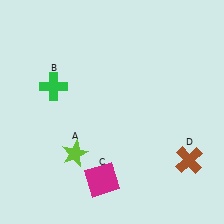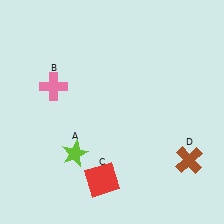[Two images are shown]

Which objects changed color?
B changed from green to pink. C changed from magenta to red.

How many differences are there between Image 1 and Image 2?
There are 2 differences between the two images.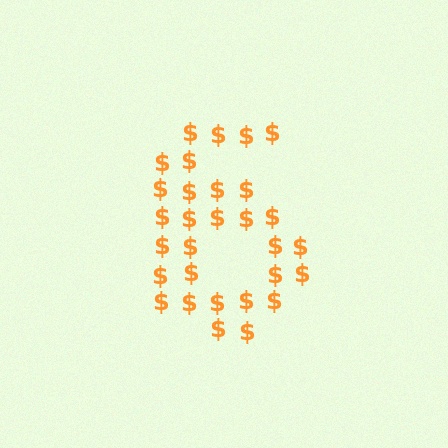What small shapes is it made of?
It is made of small dollar signs.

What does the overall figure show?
The overall figure shows the digit 6.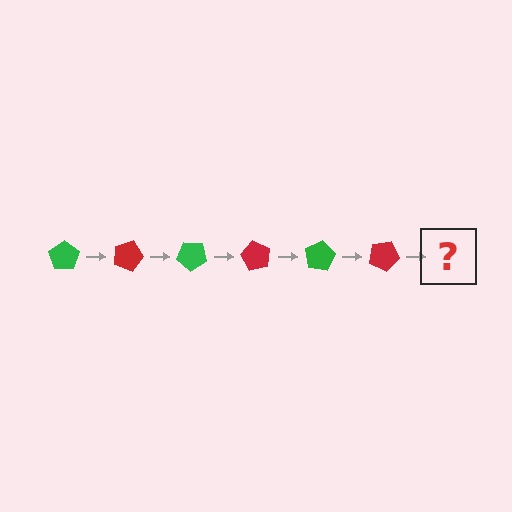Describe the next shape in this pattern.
It should be a green pentagon, rotated 120 degrees from the start.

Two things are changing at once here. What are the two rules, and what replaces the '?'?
The two rules are that it rotates 20 degrees each step and the color cycles through green and red. The '?' should be a green pentagon, rotated 120 degrees from the start.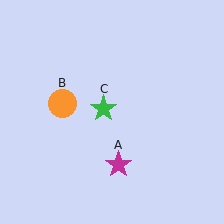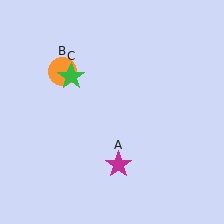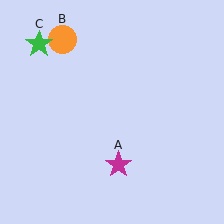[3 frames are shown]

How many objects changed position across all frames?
2 objects changed position: orange circle (object B), green star (object C).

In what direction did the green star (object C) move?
The green star (object C) moved up and to the left.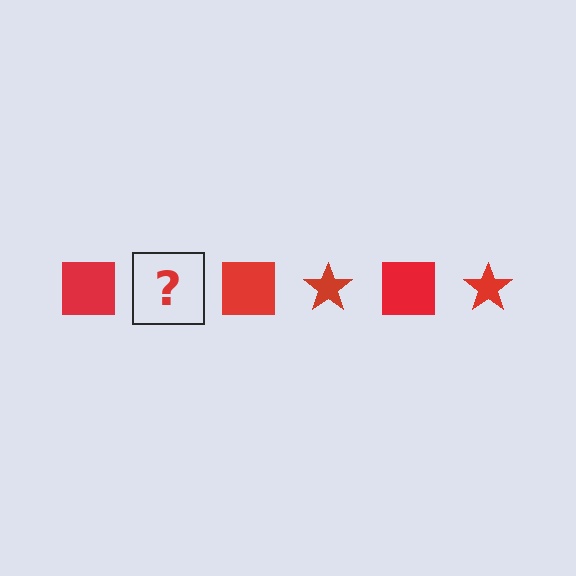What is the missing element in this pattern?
The missing element is a red star.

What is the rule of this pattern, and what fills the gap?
The rule is that the pattern cycles through square, star shapes in red. The gap should be filled with a red star.